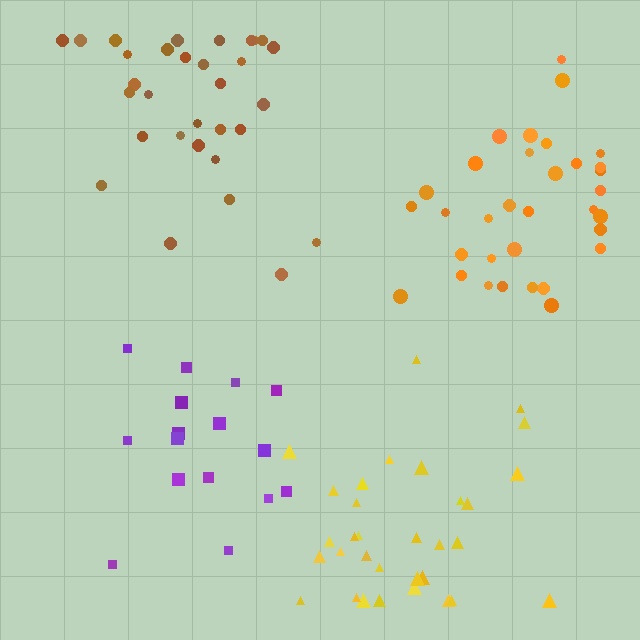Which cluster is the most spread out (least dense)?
Brown.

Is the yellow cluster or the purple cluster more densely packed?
Purple.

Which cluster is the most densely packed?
Purple.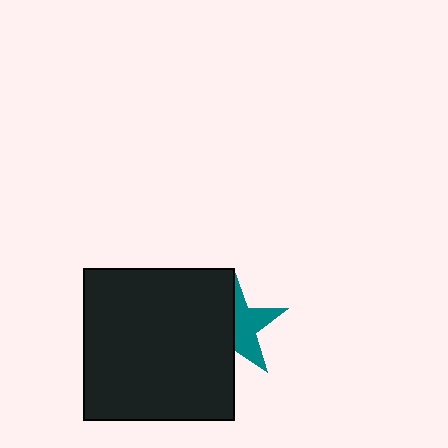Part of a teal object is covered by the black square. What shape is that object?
It is a star.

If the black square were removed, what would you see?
You would see the complete teal star.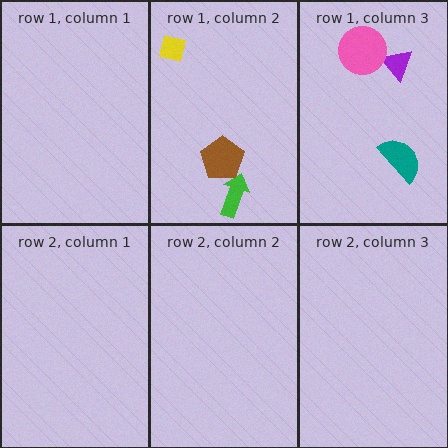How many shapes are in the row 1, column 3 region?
3.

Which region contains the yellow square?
The row 1, column 2 region.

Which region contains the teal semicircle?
The row 1, column 3 region.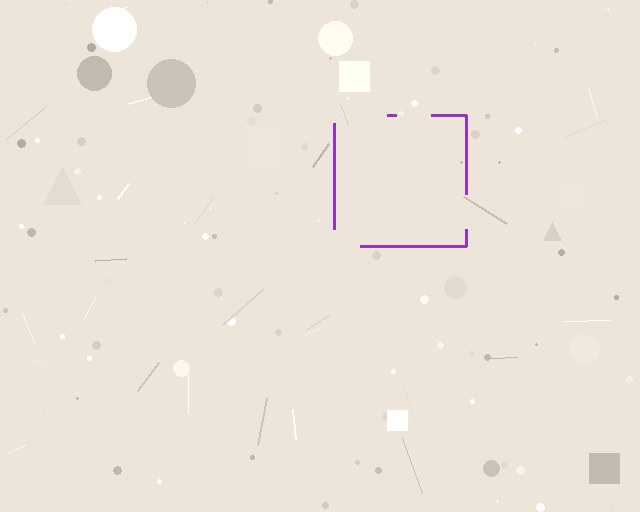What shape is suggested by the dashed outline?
The dashed outline suggests a square.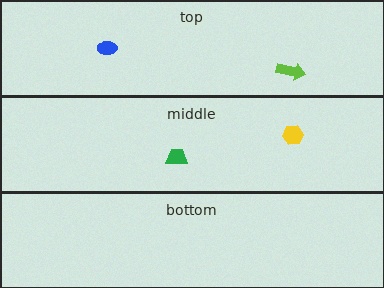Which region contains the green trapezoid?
The middle region.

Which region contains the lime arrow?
The top region.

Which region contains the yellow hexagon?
The middle region.